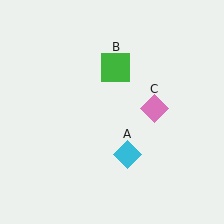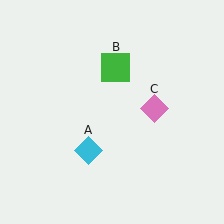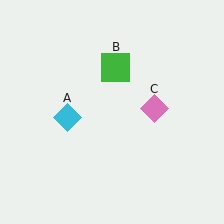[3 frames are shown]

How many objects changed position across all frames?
1 object changed position: cyan diamond (object A).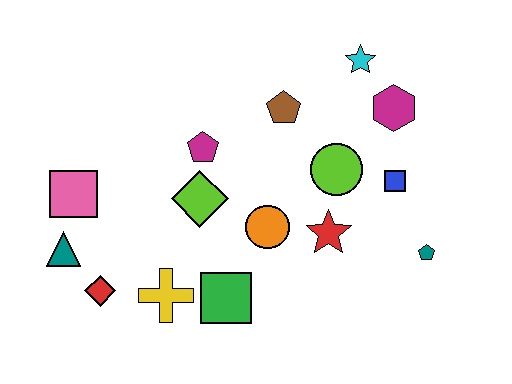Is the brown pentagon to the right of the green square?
Yes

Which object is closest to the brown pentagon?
The lime circle is closest to the brown pentagon.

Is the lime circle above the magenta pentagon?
No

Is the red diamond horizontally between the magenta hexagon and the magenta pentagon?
No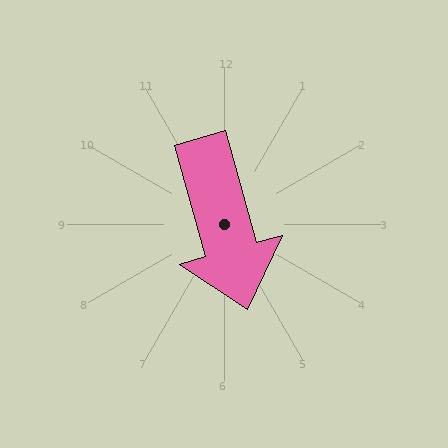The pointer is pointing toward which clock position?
Roughly 5 o'clock.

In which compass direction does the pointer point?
South.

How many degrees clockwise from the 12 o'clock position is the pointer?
Approximately 164 degrees.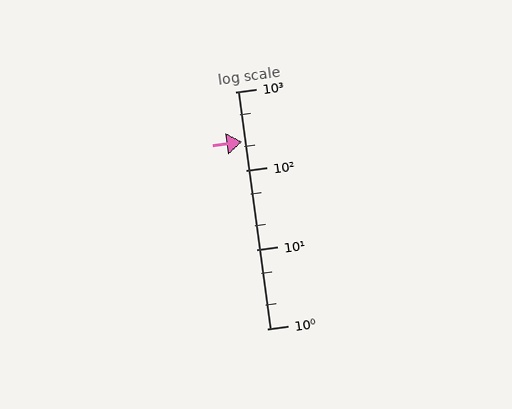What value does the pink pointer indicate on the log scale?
The pointer indicates approximately 230.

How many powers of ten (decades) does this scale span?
The scale spans 3 decades, from 1 to 1000.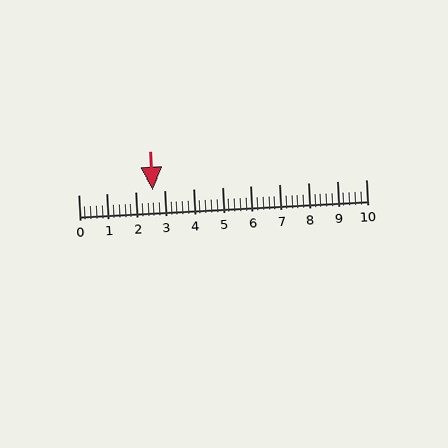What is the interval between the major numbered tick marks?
The major tick marks are spaced 1 units apart.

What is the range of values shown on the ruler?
The ruler shows values from 0 to 10.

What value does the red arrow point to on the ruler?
The red arrow points to approximately 2.6.